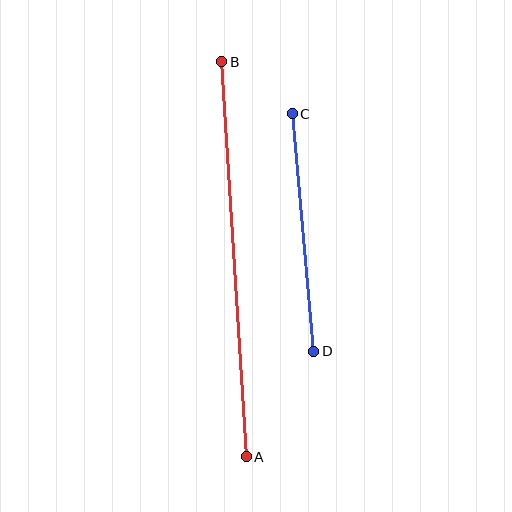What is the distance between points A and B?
The distance is approximately 396 pixels.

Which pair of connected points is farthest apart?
Points A and B are farthest apart.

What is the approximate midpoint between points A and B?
The midpoint is at approximately (234, 259) pixels.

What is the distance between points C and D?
The distance is approximately 238 pixels.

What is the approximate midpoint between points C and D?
The midpoint is at approximately (303, 232) pixels.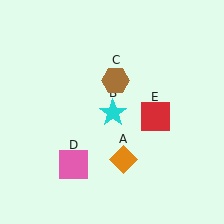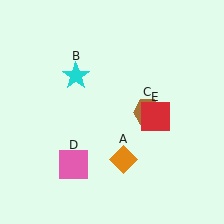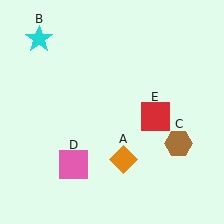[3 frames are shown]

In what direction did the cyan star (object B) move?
The cyan star (object B) moved up and to the left.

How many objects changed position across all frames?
2 objects changed position: cyan star (object B), brown hexagon (object C).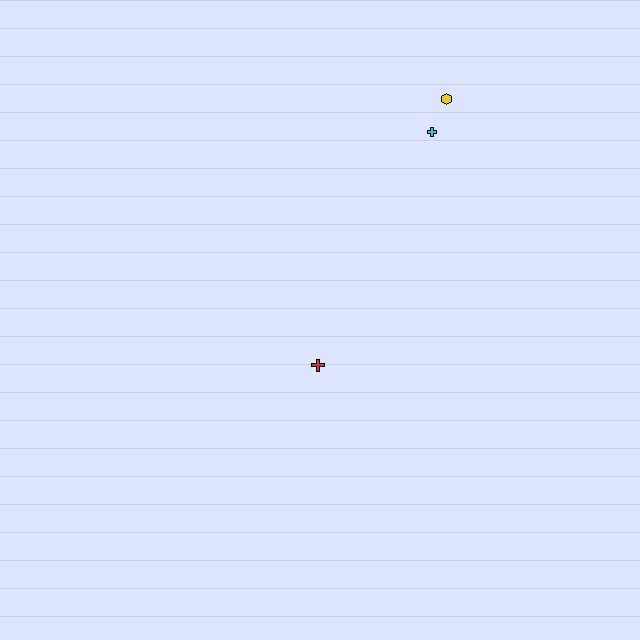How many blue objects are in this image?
There are no blue objects.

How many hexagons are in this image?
There is 1 hexagon.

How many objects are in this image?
There are 3 objects.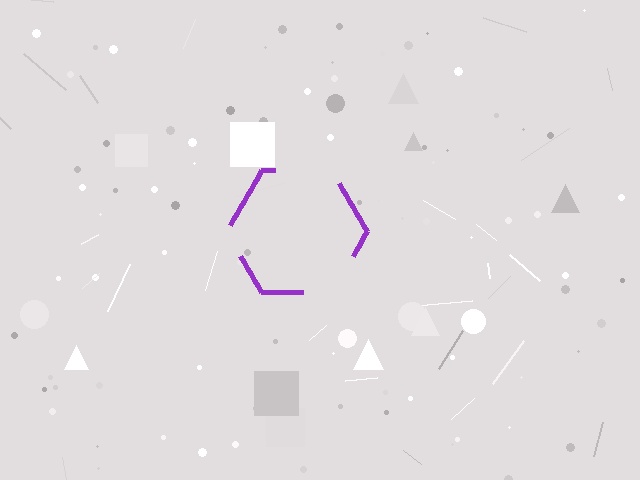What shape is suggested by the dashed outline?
The dashed outline suggests a hexagon.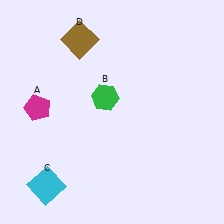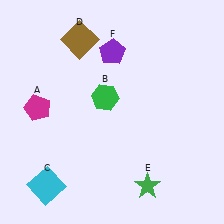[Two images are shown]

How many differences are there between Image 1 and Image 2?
There are 2 differences between the two images.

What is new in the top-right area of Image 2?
A purple pentagon (F) was added in the top-right area of Image 2.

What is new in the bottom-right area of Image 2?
A green star (E) was added in the bottom-right area of Image 2.